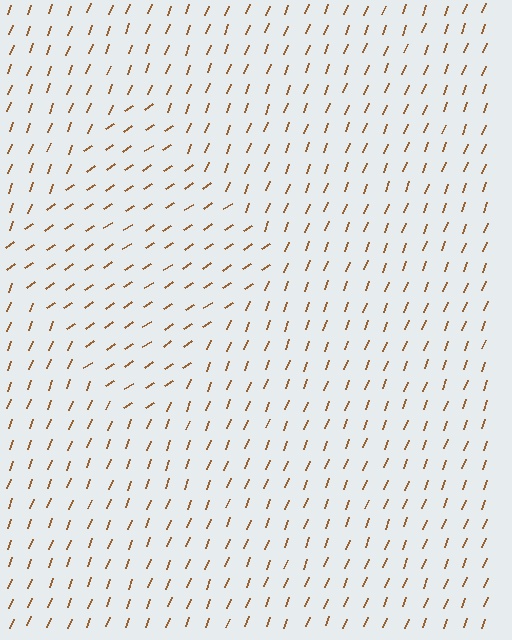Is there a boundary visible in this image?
Yes, there is a texture boundary formed by a change in line orientation.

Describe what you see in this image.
The image is filled with small brown line segments. A diamond region in the image has lines oriented differently from the surrounding lines, creating a visible texture boundary.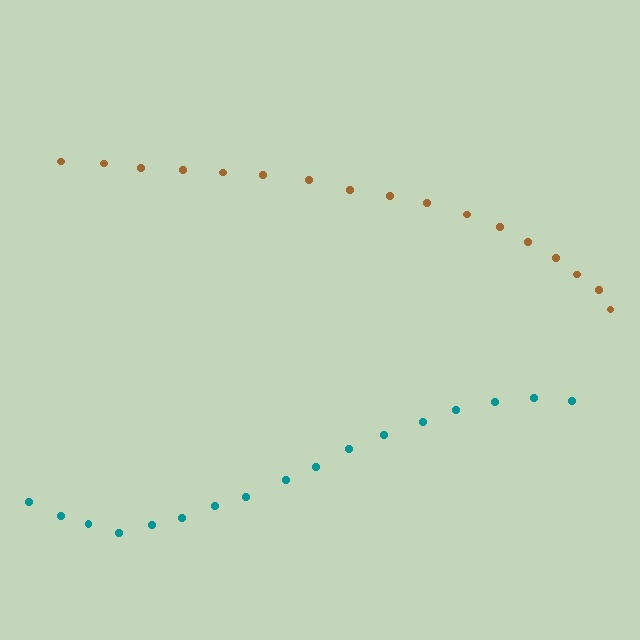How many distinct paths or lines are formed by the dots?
There are 2 distinct paths.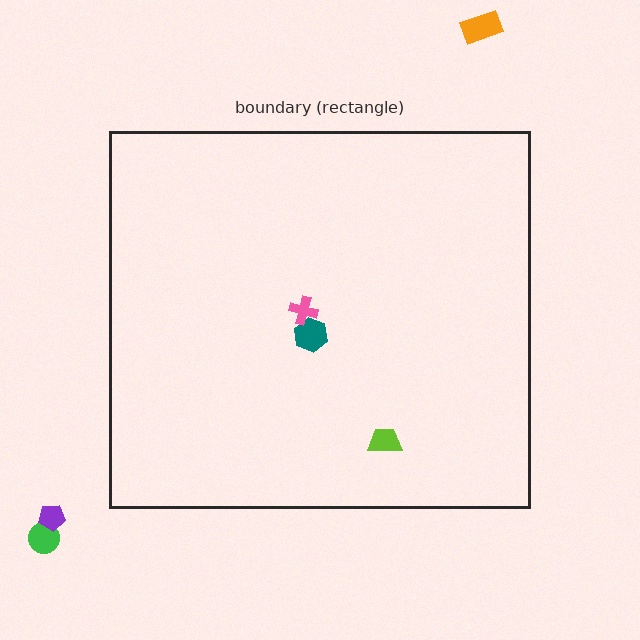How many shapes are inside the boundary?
3 inside, 3 outside.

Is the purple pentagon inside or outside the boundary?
Outside.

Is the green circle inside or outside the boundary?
Outside.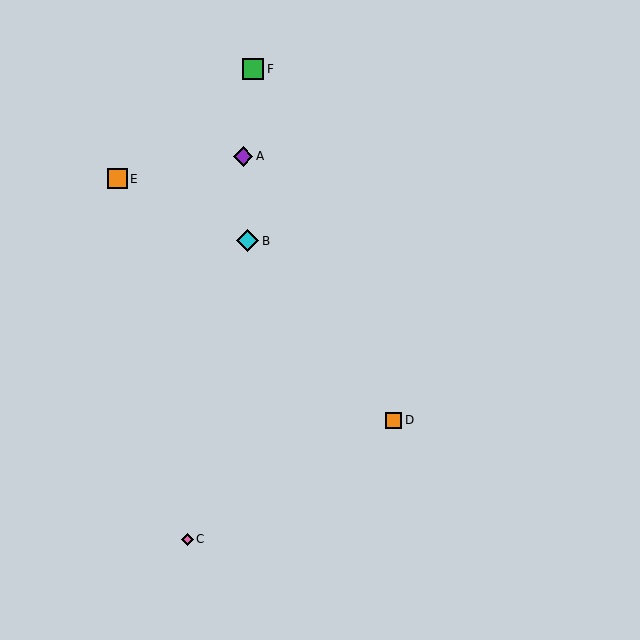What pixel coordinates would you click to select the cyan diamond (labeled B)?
Click at (248, 241) to select the cyan diamond B.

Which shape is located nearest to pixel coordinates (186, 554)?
The pink diamond (labeled C) at (187, 539) is nearest to that location.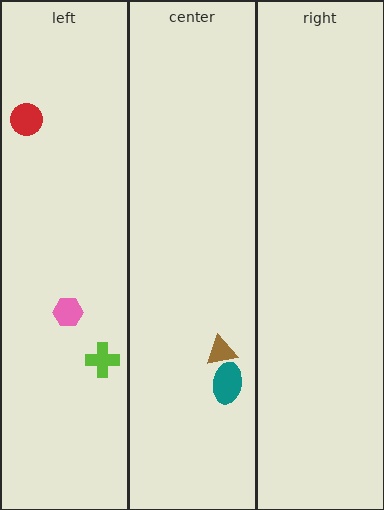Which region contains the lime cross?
The left region.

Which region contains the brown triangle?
The center region.